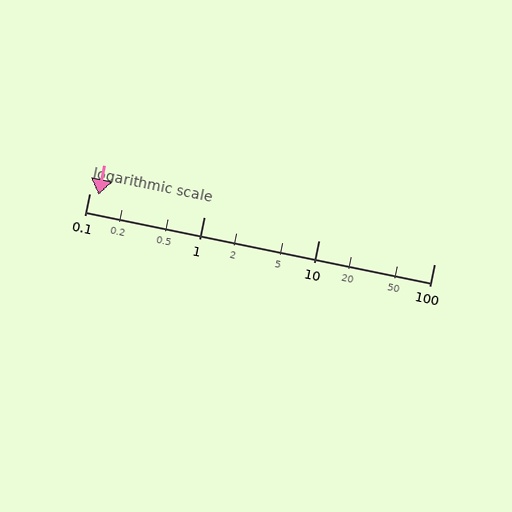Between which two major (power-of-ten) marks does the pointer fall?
The pointer is between 0.1 and 1.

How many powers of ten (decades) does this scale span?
The scale spans 3 decades, from 0.1 to 100.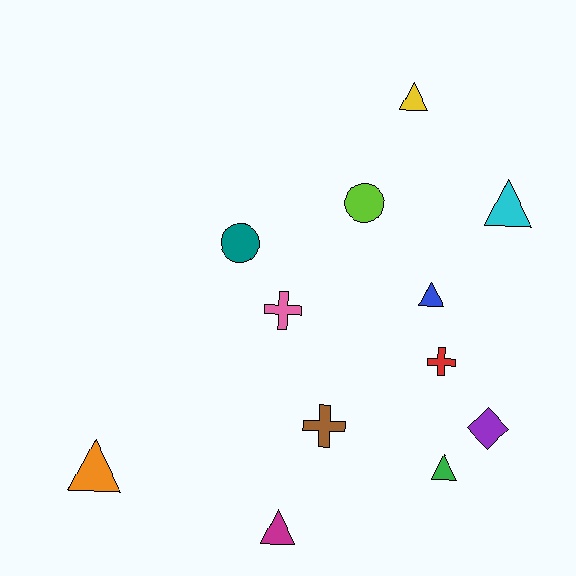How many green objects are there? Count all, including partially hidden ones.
There is 1 green object.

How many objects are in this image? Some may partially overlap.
There are 12 objects.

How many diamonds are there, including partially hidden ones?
There is 1 diamond.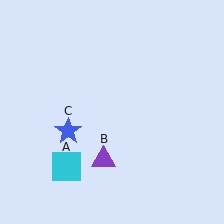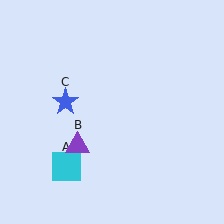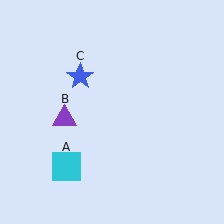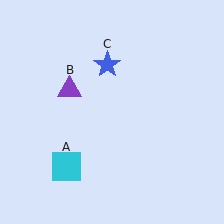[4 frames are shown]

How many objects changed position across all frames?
2 objects changed position: purple triangle (object B), blue star (object C).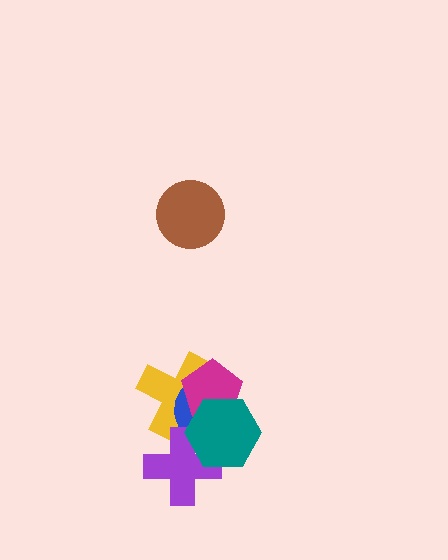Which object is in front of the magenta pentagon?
The teal hexagon is in front of the magenta pentagon.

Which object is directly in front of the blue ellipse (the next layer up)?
The magenta pentagon is directly in front of the blue ellipse.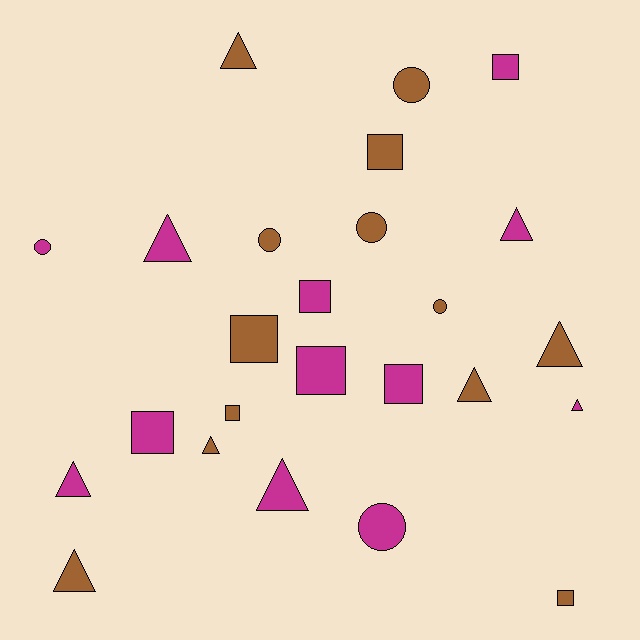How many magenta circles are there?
There are 2 magenta circles.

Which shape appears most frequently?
Triangle, with 10 objects.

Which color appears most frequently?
Brown, with 13 objects.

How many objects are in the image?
There are 25 objects.